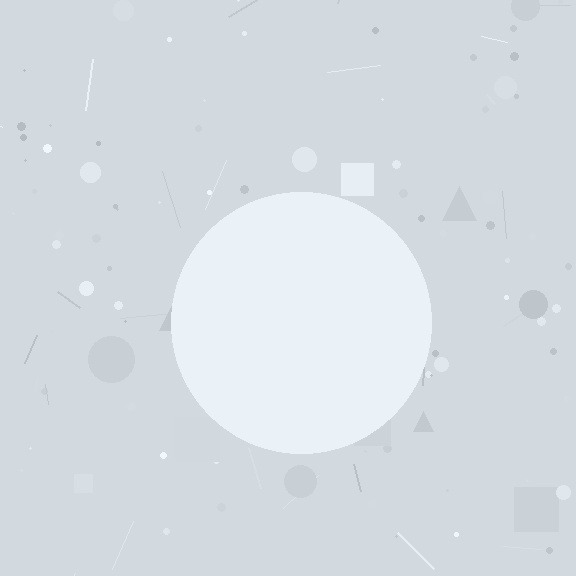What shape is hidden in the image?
A circle is hidden in the image.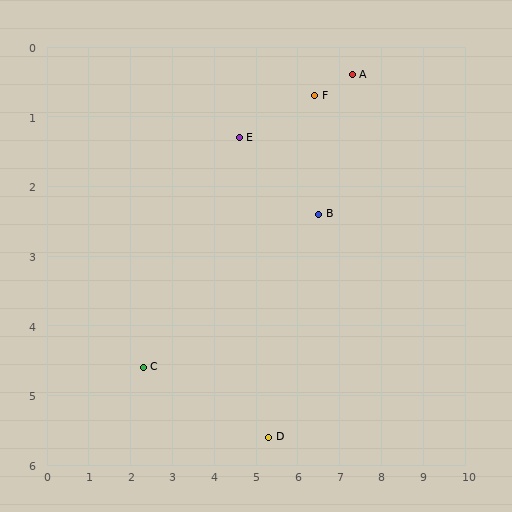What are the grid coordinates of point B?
Point B is at approximately (6.5, 2.4).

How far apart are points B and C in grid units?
Points B and C are about 4.7 grid units apart.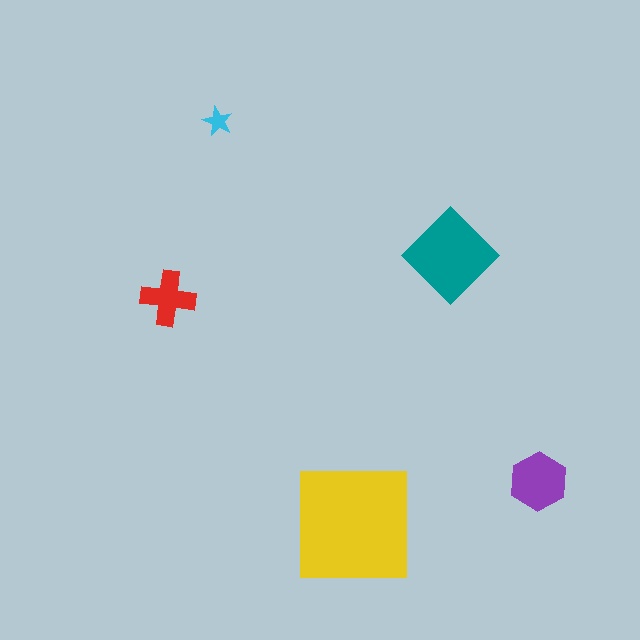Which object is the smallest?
The cyan star.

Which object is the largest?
The yellow square.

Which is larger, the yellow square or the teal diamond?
The yellow square.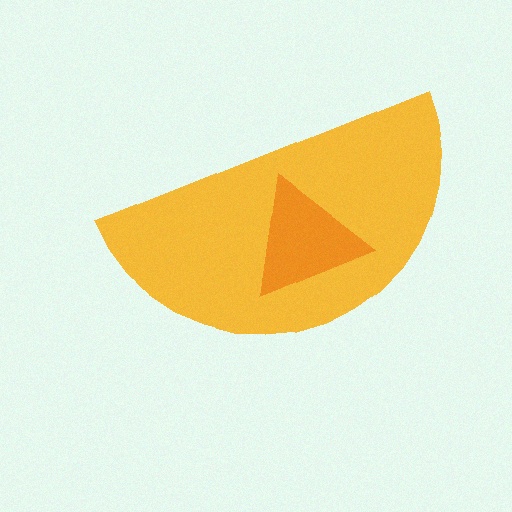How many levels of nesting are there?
2.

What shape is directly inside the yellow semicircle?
The orange triangle.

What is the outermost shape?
The yellow semicircle.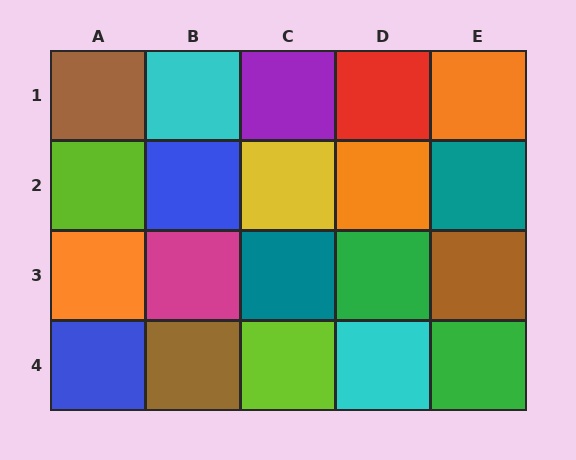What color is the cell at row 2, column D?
Orange.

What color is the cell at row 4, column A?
Blue.